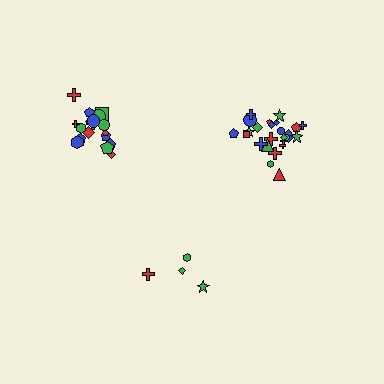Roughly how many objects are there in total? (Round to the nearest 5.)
Roughly 45 objects in total.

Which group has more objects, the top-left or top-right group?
The top-right group.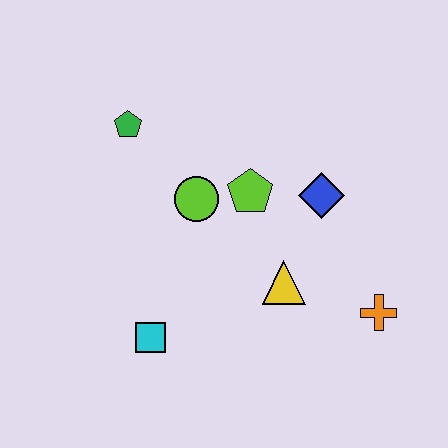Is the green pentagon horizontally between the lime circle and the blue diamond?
No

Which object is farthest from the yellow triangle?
The green pentagon is farthest from the yellow triangle.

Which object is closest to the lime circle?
The lime pentagon is closest to the lime circle.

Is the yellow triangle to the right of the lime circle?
Yes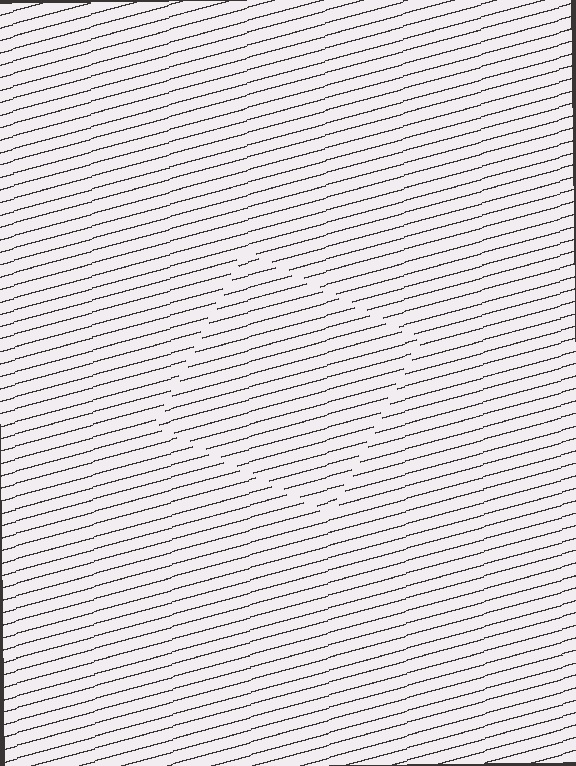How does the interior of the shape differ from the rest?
The interior of the shape contains the same grating, shifted by half a period — the contour is defined by the phase discontinuity where line-ends from the inner and outer gratings abut.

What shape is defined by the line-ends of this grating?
An illusory square. The interior of the shape contains the same grating, shifted by half a period — the contour is defined by the phase discontinuity where line-ends from the inner and outer gratings abut.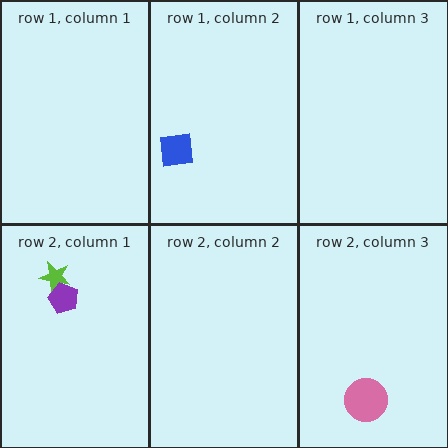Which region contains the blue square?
The row 1, column 2 region.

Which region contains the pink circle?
The row 2, column 3 region.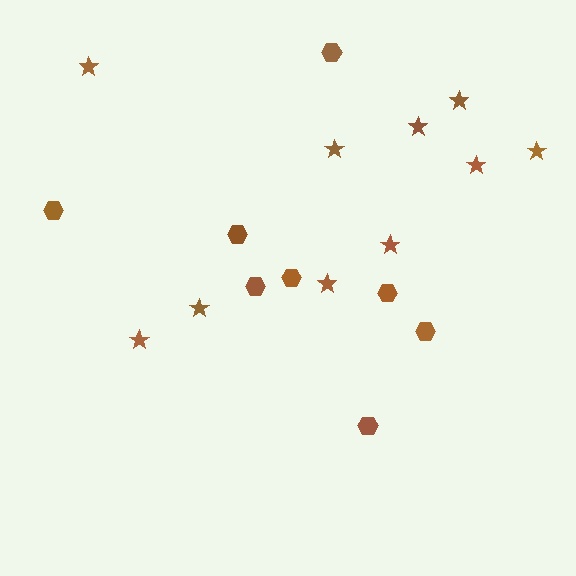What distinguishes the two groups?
There are 2 groups: one group of stars (10) and one group of hexagons (8).